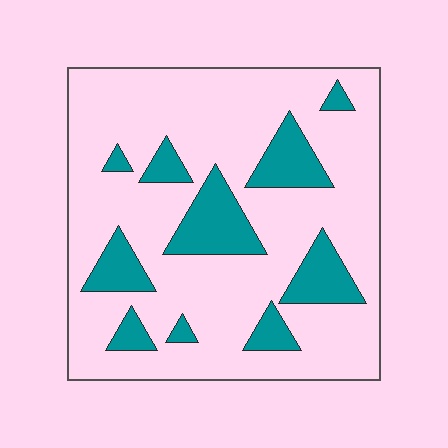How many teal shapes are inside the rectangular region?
10.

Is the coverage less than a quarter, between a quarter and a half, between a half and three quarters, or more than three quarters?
Less than a quarter.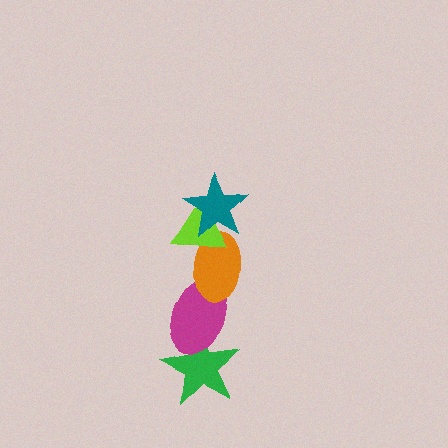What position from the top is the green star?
The green star is 5th from the top.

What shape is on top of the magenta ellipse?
The orange ellipse is on top of the magenta ellipse.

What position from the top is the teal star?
The teal star is 1st from the top.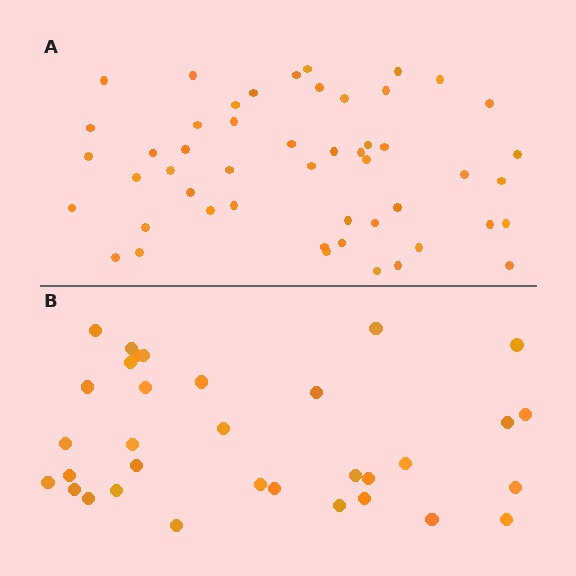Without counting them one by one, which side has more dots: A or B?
Region A (the top region) has more dots.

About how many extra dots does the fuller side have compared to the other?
Region A has approximately 15 more dots than region B.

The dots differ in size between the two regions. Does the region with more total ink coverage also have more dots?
No. Region B has more total ink coverage because its dots are larger, but region A actually contains more individual dots. Total area can be misleading — the number of items is what matters here.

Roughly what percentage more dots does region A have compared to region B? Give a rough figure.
About 50% more.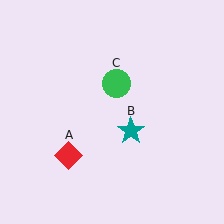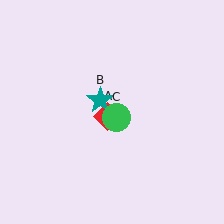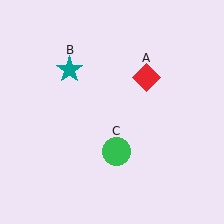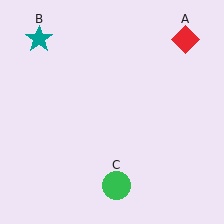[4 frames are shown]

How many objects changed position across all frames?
3 objects changed position: red diamond (object A), teal star (object B), green circle (object C).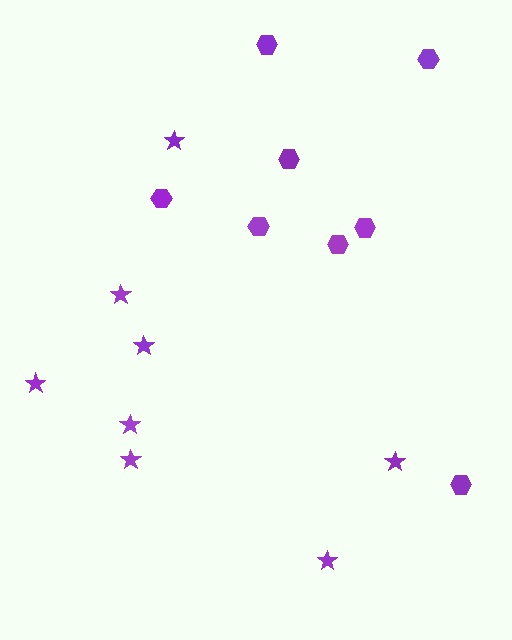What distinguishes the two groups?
There are 2 groups: one group of stars (8) and one group of hexagons (8).